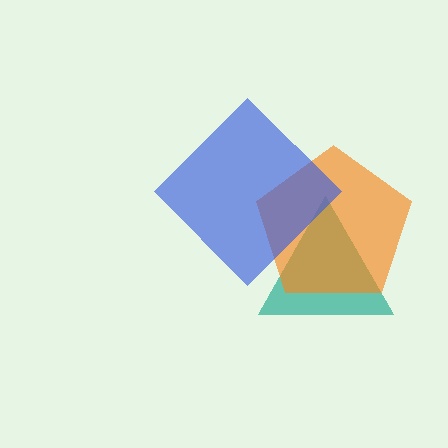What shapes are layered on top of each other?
The layered shapes are: a teal triangle, an orange pentagon, a blue diamond.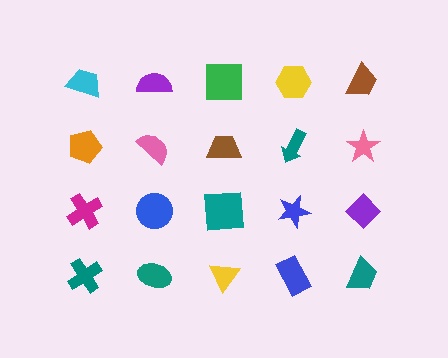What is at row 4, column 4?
A blue rectangle.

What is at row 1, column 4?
A yellow hexagon.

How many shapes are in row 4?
5 shapes.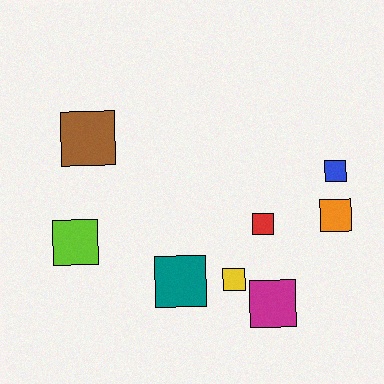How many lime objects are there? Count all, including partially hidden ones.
There is 1 lime object.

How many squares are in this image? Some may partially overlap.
There are 8 squares.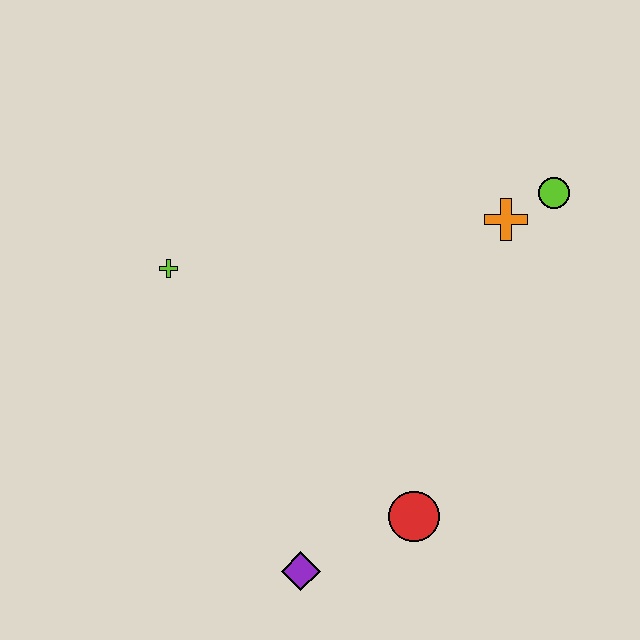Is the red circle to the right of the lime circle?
No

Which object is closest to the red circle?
The purple diamond is closest to the red circle.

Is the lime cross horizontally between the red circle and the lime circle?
No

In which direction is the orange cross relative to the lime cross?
The orange cross is to the right of the lime cross.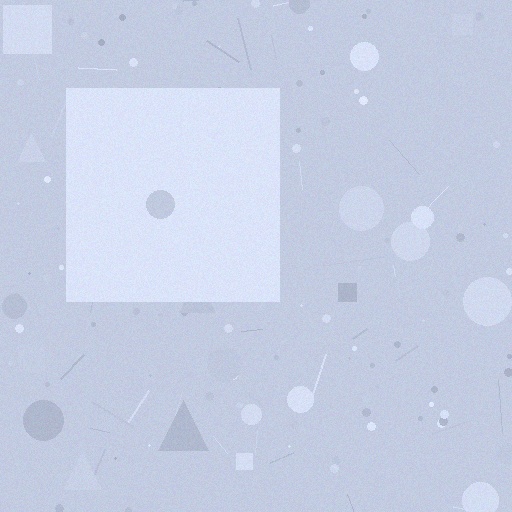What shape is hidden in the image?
A square is hidden in the image.